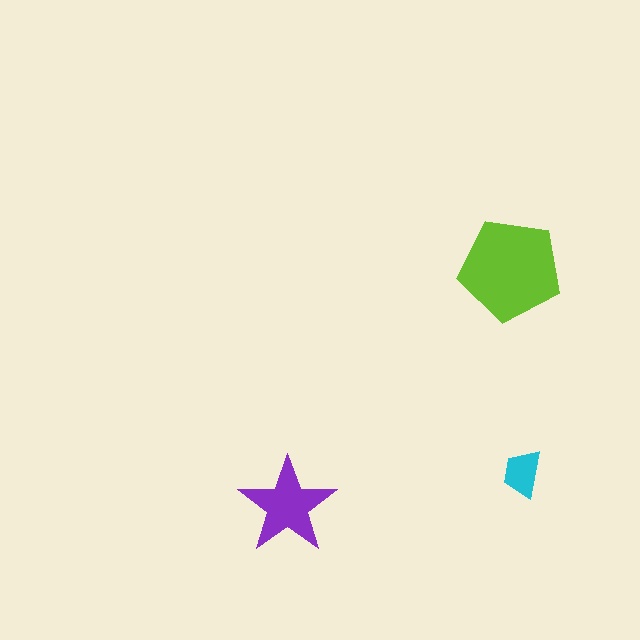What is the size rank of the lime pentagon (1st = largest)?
1st.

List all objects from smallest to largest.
The cyan trapezoid, the purple star, the lime pentagon.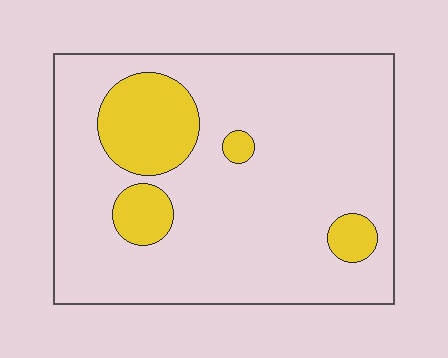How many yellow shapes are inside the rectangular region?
4.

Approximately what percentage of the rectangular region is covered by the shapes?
Approximately 15%.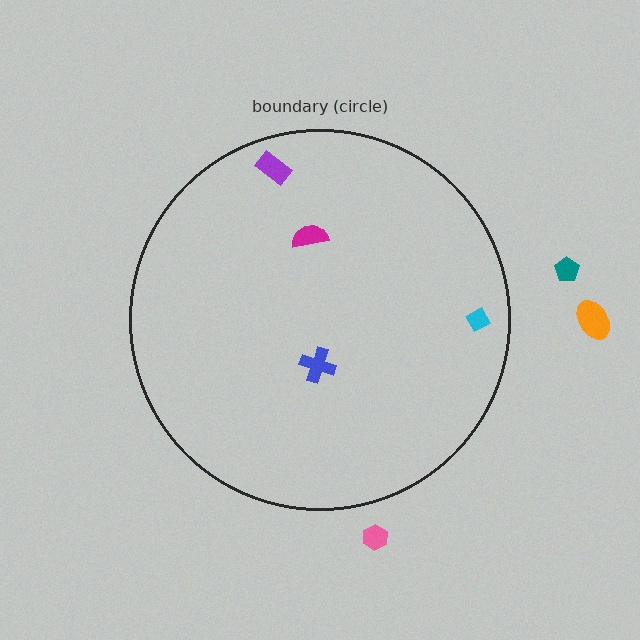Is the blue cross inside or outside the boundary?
Inside.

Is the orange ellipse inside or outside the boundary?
Outside.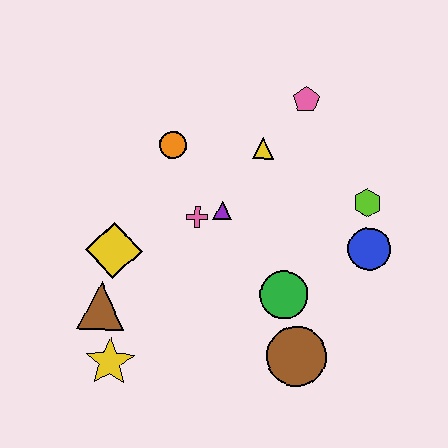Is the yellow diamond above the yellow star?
Yes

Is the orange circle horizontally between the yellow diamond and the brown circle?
Yes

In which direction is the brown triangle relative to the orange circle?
The brown triangle is below the orange circle.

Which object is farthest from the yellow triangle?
The yellow star is farthest from the yellow triangle.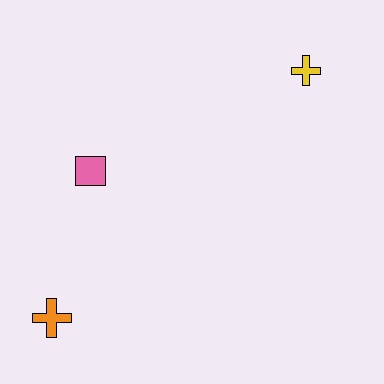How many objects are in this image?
There are 3 objects.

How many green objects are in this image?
There are no green objects.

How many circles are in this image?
There are no circles.